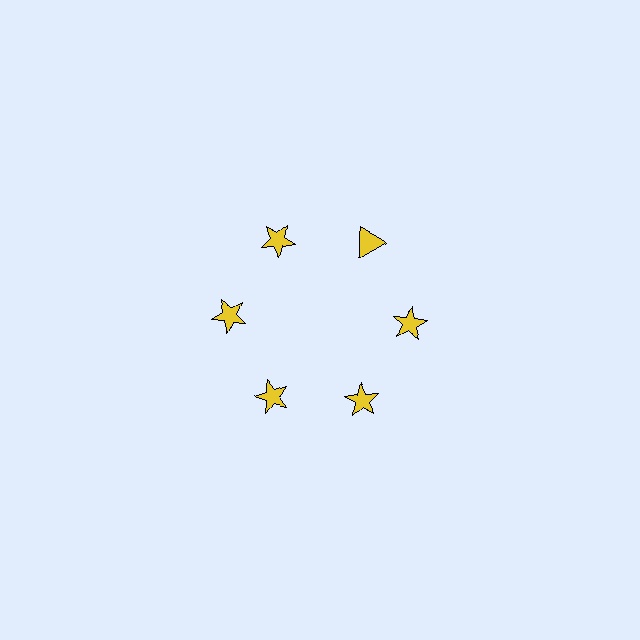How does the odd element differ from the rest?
It has a different shape: triangle instead of star.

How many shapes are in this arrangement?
There are 6 shapes arranged in a ring pattern.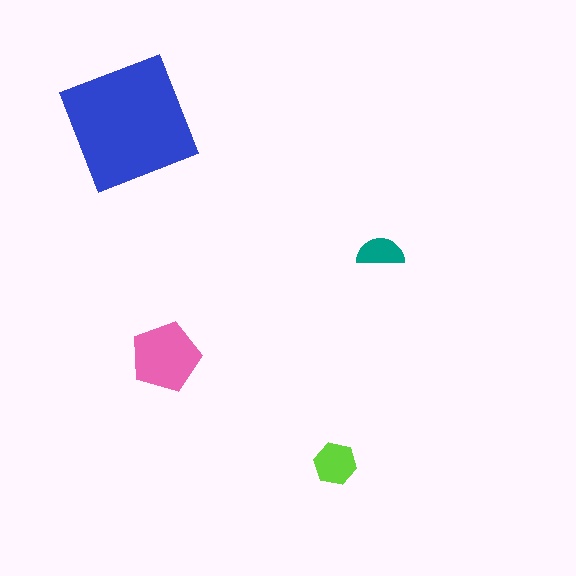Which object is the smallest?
The teal semicircle.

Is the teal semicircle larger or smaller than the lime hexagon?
Smaller.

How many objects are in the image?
There are 4 objects in the image.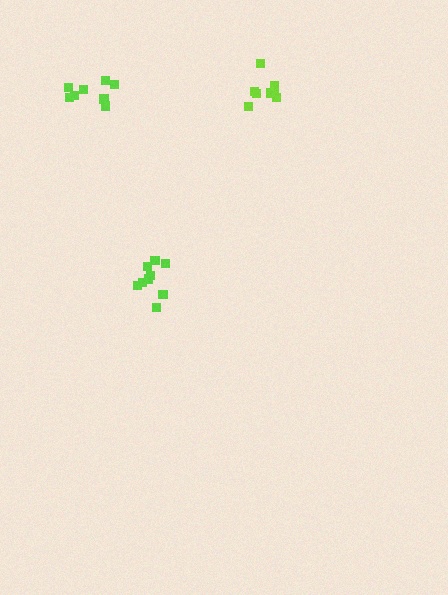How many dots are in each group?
Group 1: 9 dots, Group 2: 8 dots, Group 3: 9 dots (26 total).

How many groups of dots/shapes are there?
There are 3 groups.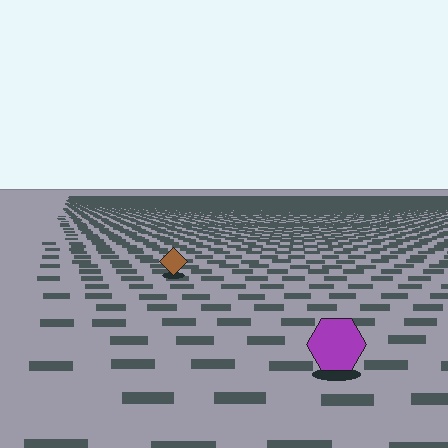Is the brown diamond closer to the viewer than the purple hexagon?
No. The purple hexagon is closer — you can tell from the texture gradient: the ground texture is coarser near it.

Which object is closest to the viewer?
The purple hexagon is closest. The texture marks near it are larger and more spread out.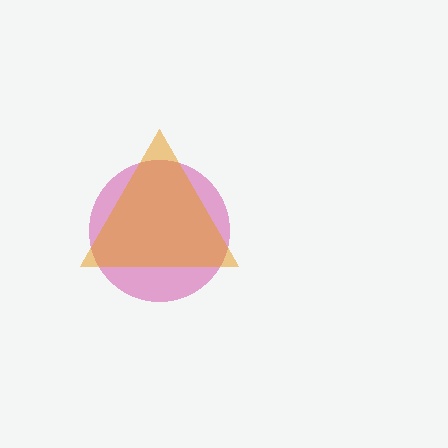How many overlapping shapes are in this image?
There are 2 overlapping shapes in the image.